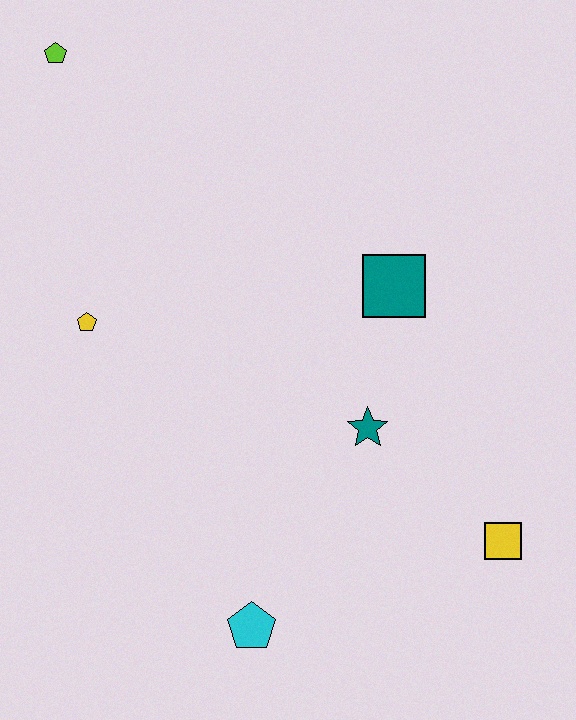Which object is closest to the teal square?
The teal star is closest to the teal square.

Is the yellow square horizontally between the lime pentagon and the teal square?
No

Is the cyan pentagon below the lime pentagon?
Yes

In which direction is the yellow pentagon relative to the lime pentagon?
The yellow pentagon is below the lime pentagon.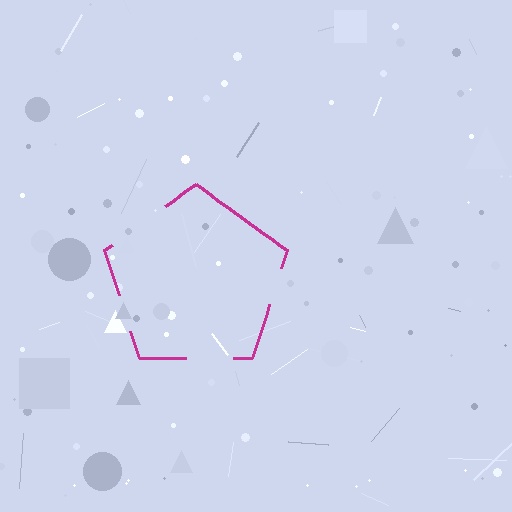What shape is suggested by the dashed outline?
The dashed outline suggests a pentagon.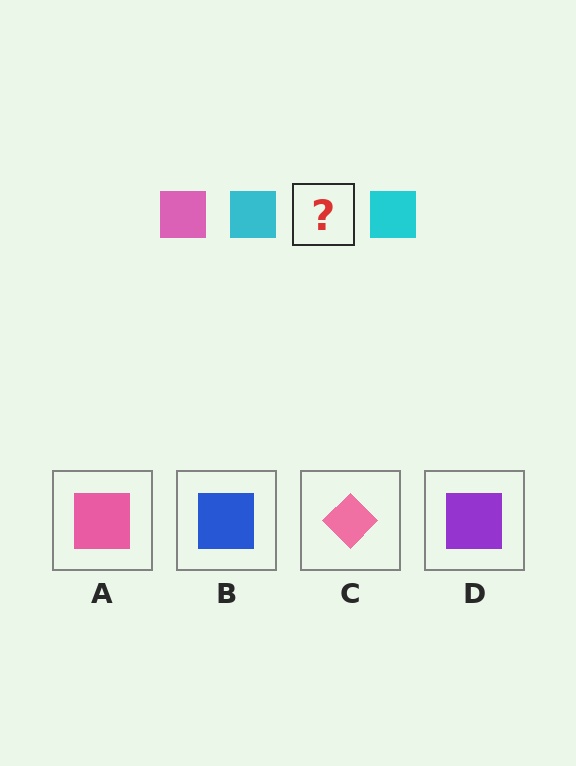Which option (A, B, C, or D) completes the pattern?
A.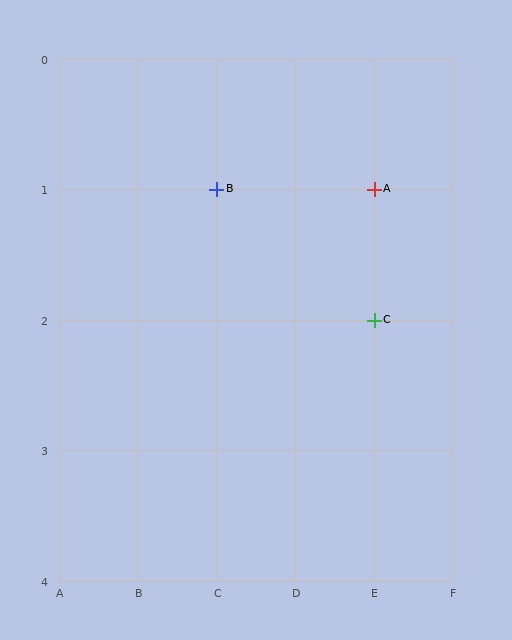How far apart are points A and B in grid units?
Points A and B are 2 columns apart.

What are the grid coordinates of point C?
Point C is at grid coordinates (E, 2).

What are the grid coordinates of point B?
Point B is at grid coordinates (C, 1).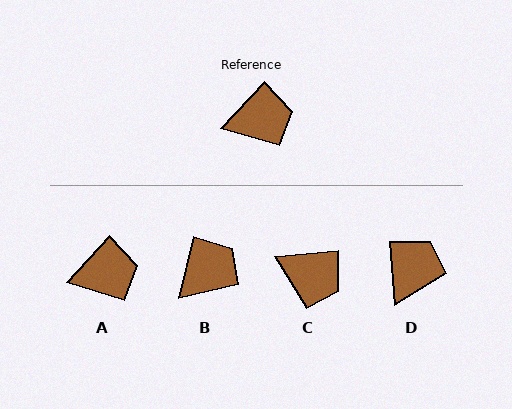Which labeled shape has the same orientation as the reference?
A.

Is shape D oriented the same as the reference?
No, it is off by about 47 degrees.